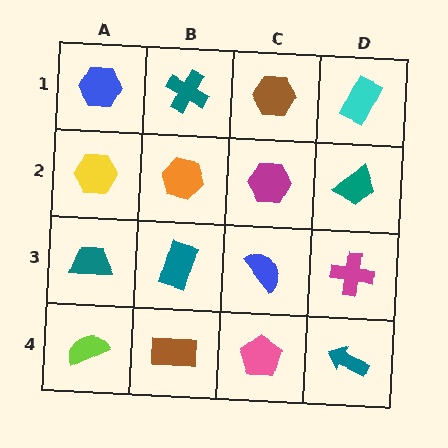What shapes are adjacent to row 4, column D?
A magenta cross (row 3, column D), a pink pentagon (row 4, column C).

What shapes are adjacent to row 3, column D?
A teal trapezoid (row 2, column D), a teal arrow (row 4, column D), a blue semicircle (row 3, column C).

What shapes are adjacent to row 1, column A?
A yellow hexagon (row 2, column A), a teal cross (row 1, column B).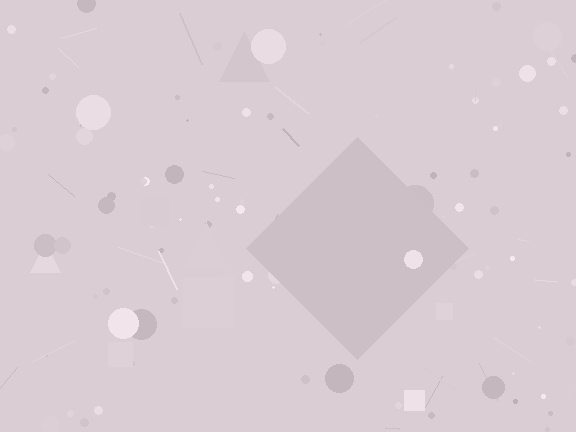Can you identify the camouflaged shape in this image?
The camouflaged shape is a diamond.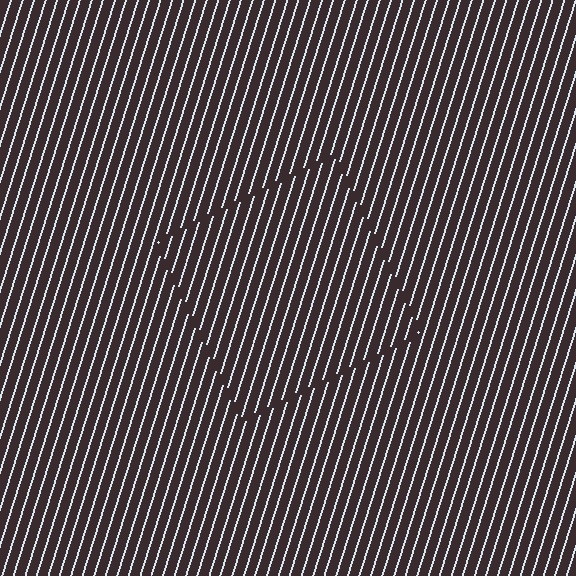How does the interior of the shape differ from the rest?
The interior of the shape contains the same grating, shifted by half a period — the contour is defined by the phase discontinuity where line-ends from the inner and outer gratings abut.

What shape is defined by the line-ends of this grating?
An illusory square. The interior of the shape contains the same grating, shifted by half a period — the contour is defined by the phase discontinuity where line-ends from the inner and outer gratings abut.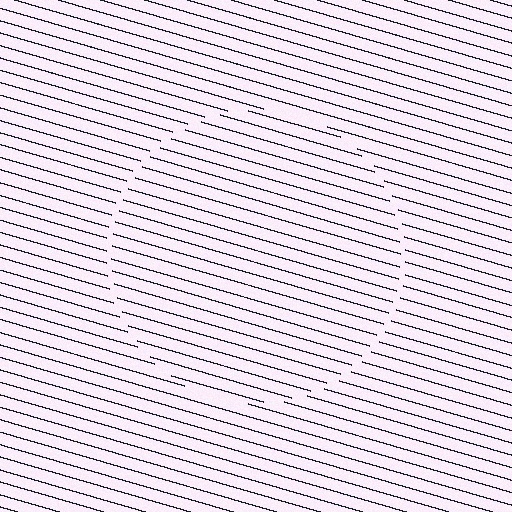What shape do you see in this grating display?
An illusory circle. The interior of the shape contains the same grating, shifted by half a period — the contour is defined by the phase discontinuity where line-ends from the inner and outer gratings abut.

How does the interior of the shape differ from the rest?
The interior of the shape contains the same grating, shifted by half a period — the contour is defined by the phase discontinuity where line-ends from the inner and outer gratings abut.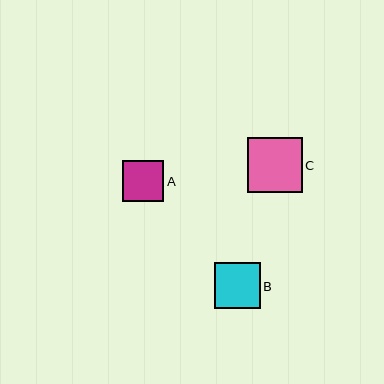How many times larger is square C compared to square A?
Square C is approximately 1.3 times the size of square A.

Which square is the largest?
Square C is the largest with a size of approximately 55 pixels.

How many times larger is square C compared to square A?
Square C is approximately 1.3 times the size of square A.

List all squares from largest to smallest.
From largest to smallest: C, B, A.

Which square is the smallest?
Square A is the smallest with a size of approximately 41 pixels.